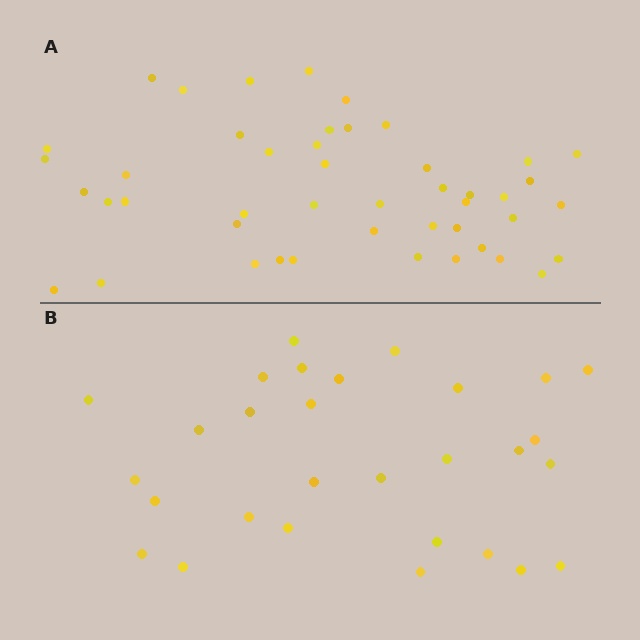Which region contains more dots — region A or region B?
Region A (the top region) has more dots.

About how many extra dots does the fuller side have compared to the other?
Region A has approximately 15 more dots than region B.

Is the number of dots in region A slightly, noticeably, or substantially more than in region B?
Region A has substantially more. The ratio is roughly 1.6 to 1.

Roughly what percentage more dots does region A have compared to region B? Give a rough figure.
About 60% more.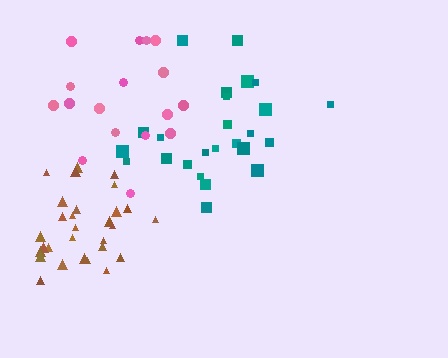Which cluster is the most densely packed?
Brown.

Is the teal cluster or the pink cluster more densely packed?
Teal.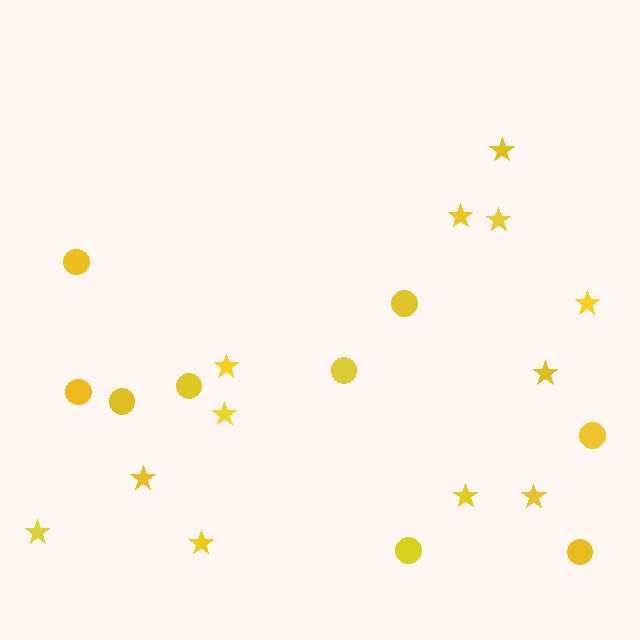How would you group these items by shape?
There are 2 groups: one group of stars (12) and one group of circles (9).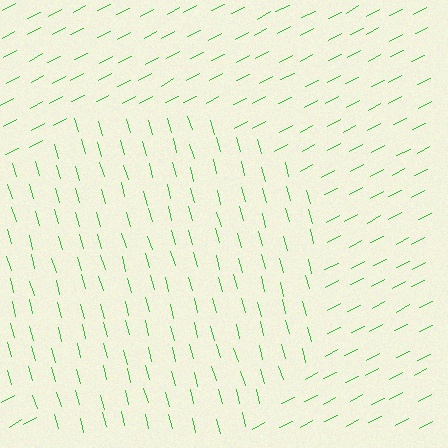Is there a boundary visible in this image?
Yes, there is a texture boundary formed by a change in line orientation.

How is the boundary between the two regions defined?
The boundary is defined purely by a change in line orientation (approximately 78 degrees difference). All lines are the same color and thickness.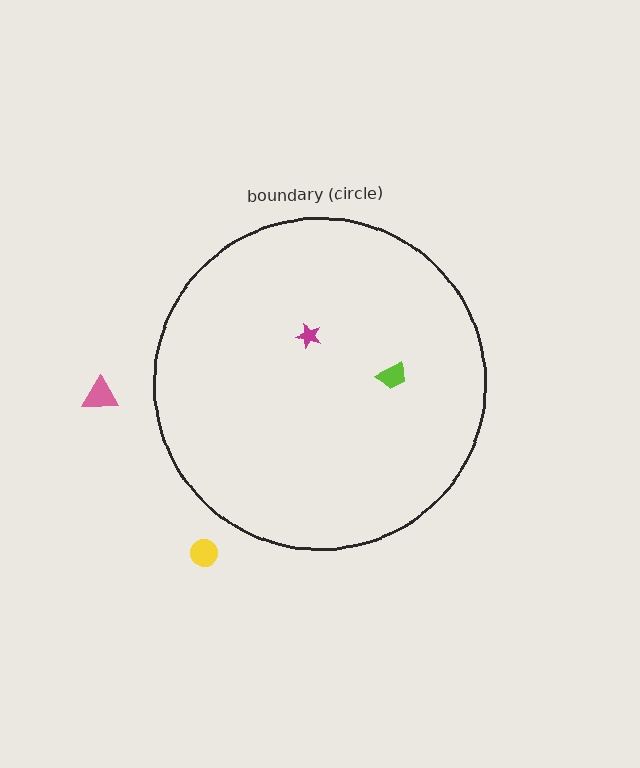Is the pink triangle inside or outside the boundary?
Outside.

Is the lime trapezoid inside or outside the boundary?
Inside.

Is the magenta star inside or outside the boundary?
Inside.